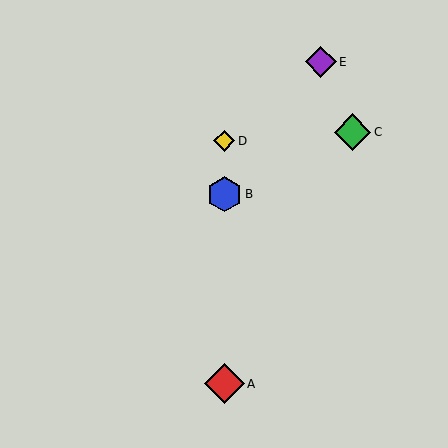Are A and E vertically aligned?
No, A is at x≈224 and E is at x≈321.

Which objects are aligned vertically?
Objects A, B, D are aligned vertically.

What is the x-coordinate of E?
Object E is at x≈321.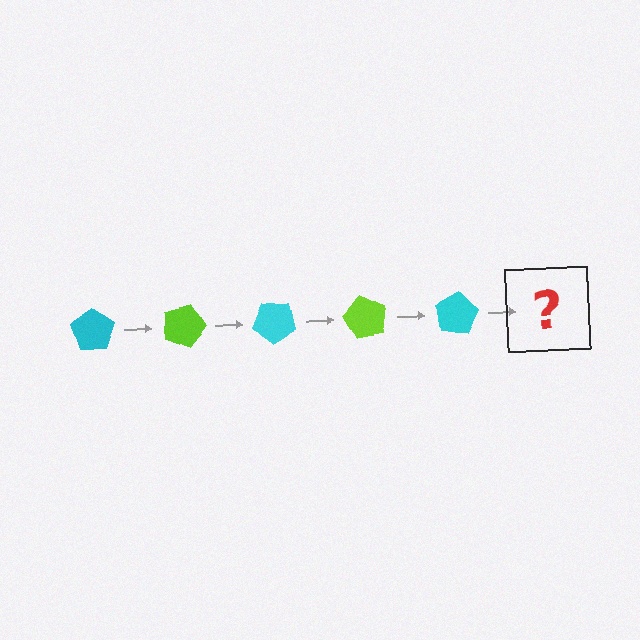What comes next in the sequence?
The next element should be a lime pentagon, rotated 100 degrees from the start.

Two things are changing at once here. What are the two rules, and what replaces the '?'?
The two rules are that it rotates 20 degrees each step and the color cycles through cyan and lime. The '?' should be a lime pentagon, rotated 100 degrees from the start.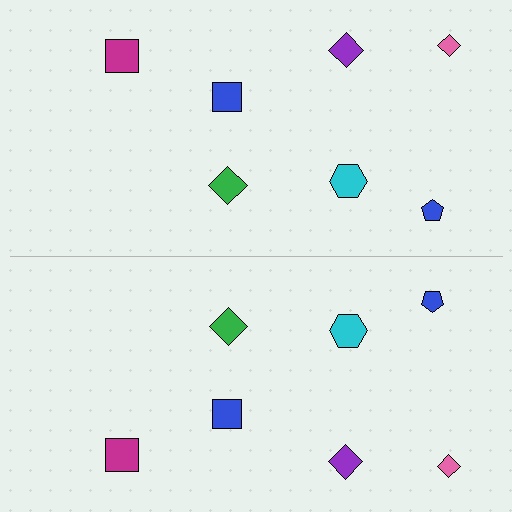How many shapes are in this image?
There are 14 shapes in this image.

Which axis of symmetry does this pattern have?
The pattern has a horizontal axis of symmetry running through the center of the image.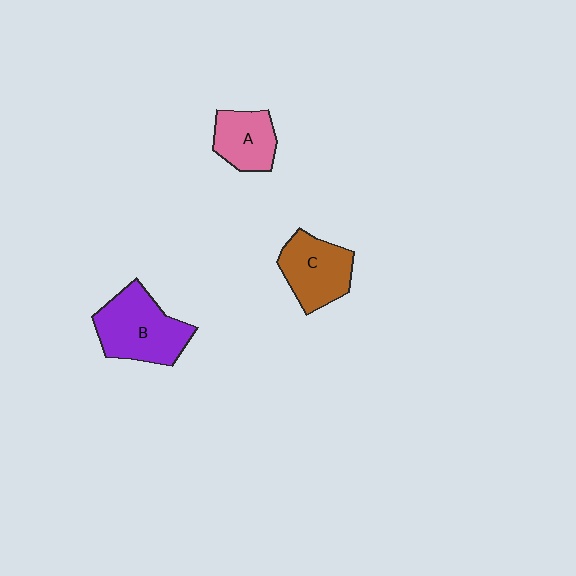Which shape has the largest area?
Shape B (purple).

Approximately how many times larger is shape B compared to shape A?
Approximately 1.6 times.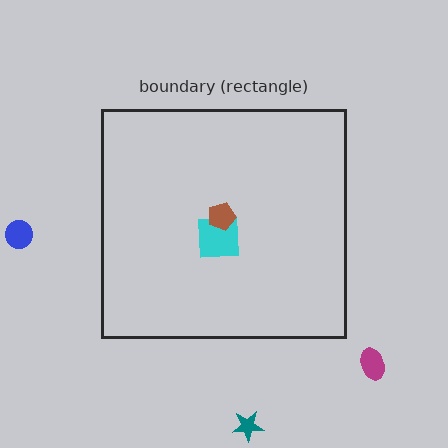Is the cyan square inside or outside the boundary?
Inside.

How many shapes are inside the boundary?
2 inside, 3 outside.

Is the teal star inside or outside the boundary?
Outside.